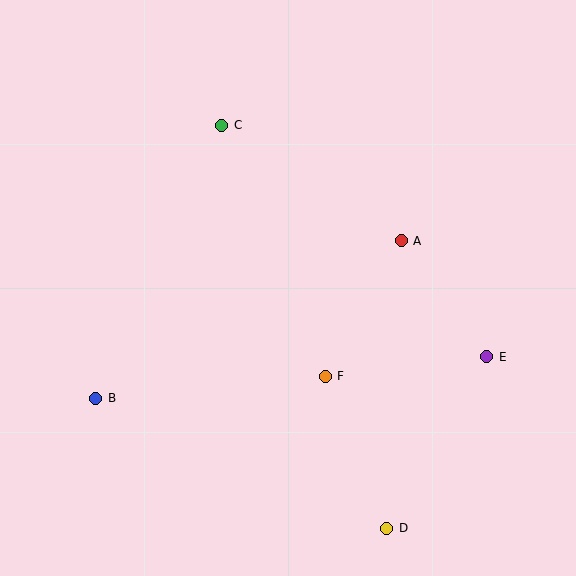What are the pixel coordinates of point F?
Point F is at (325, 376).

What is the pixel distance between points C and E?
The distance between C and E is 352 pixels.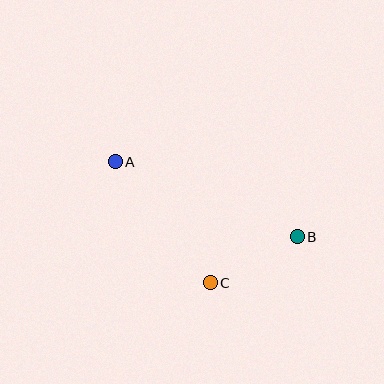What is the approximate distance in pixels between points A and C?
The distance between A and C is approximately 154 pixels.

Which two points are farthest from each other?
Points A and B are farthest from each other.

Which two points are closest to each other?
Points B and C are closest to each other.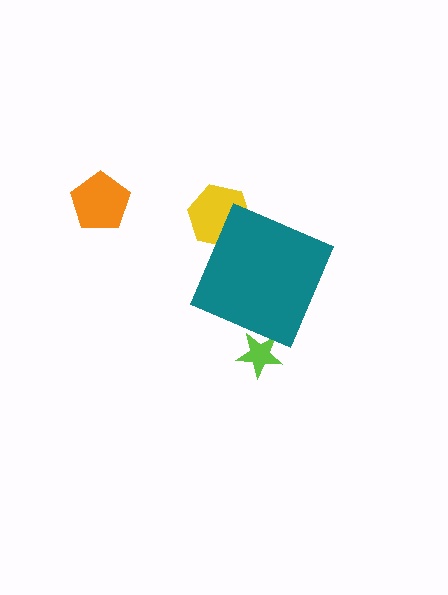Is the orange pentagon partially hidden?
No, the orange pentagon is fully visible.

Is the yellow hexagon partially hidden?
Yes, the yellow hexagon is partially hidden behind the teal diamond.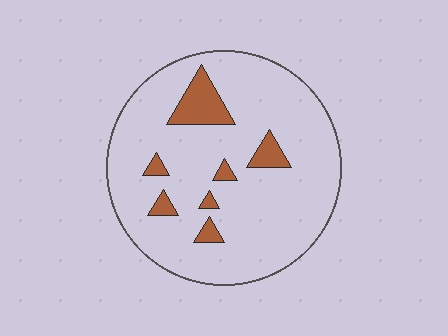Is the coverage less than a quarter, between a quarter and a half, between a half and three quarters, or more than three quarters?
Less than a quarter.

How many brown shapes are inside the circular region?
7.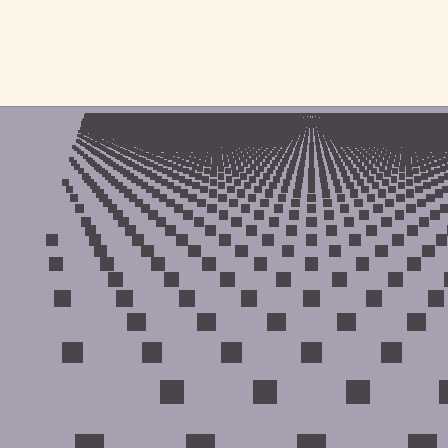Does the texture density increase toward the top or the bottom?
Density increases toward the top.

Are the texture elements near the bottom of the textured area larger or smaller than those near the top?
Larger. Near the bottom, elements are closer to the viewer and appear at a bigger on-screen size.